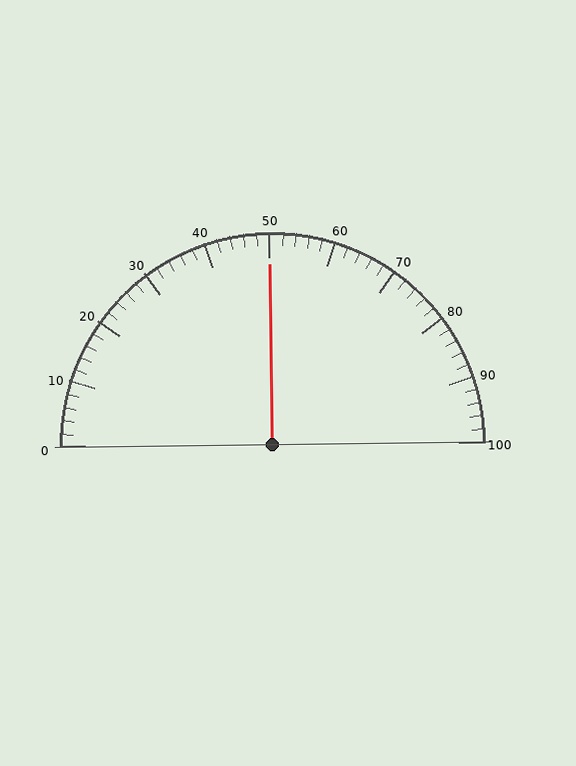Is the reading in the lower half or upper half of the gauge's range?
The reading is in the upper half of the range (0 to 100).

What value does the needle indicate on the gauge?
The needle indicates approximately 50.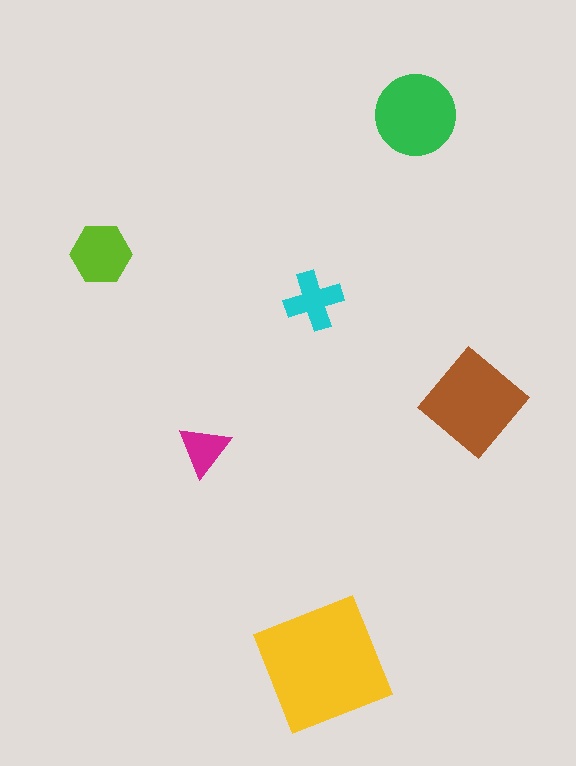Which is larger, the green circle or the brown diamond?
The brown diamond.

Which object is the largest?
The yellow square.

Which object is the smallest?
The magenta triangle.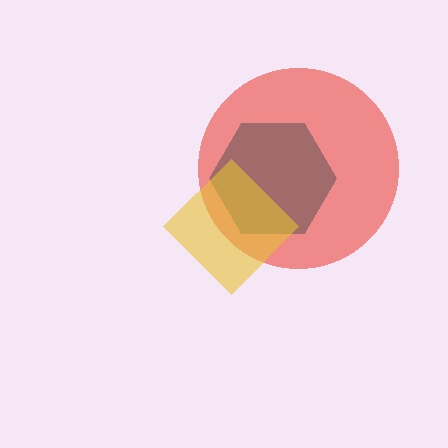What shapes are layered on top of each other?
The layered shapes are: a teal hexagon, a red circle, a yellow diamond.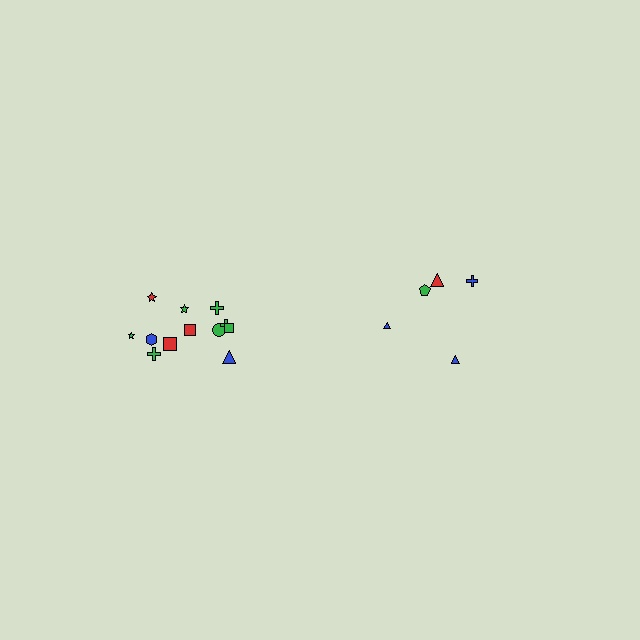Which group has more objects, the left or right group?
The left group.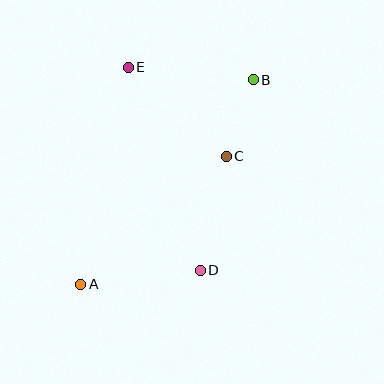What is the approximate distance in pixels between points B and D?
The distance between B and D is approximately 197 pixels.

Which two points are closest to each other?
Points B and C are closest to each other.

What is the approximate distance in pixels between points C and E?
The distance between C and E is approximately 132 pixels.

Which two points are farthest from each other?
Points A and B are farthest from each other.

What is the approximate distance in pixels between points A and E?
The distance between A and E is approximately 222 pixels.